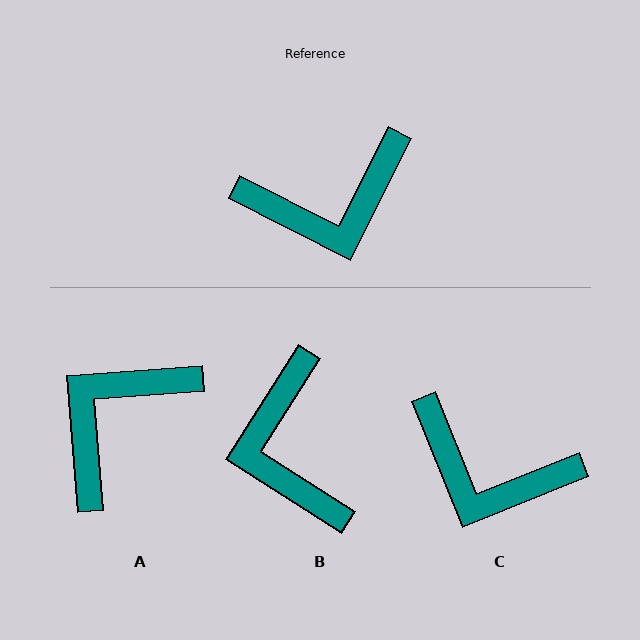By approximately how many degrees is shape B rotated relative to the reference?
Approximately 96 degrees clockwise.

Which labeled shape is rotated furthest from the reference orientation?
A, about 149 degrees away.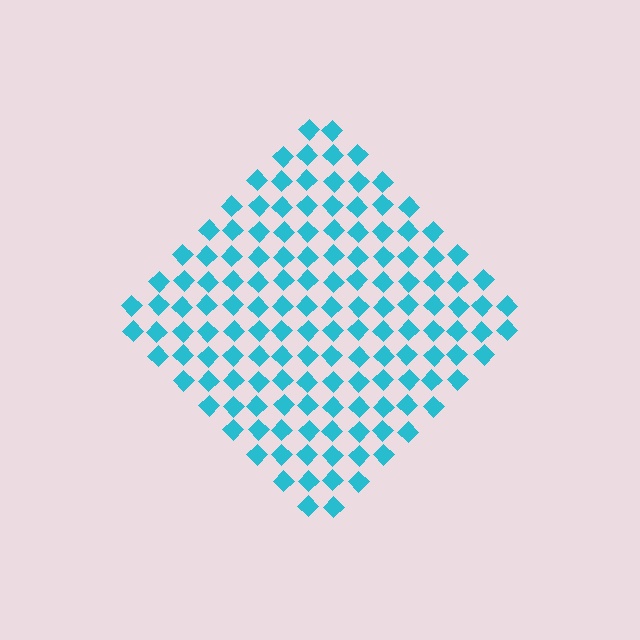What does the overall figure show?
The overall figure shows a diamond.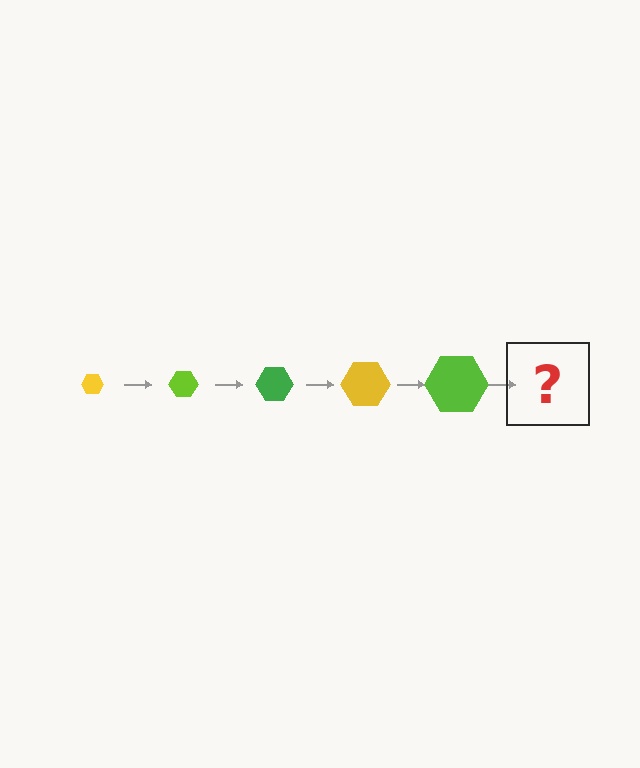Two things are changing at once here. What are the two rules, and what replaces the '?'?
The two rules are that the hexagon grows larger each step and the color cycles through yellow, lime, and green. The '?' should be a green hexagon, larger than the previous one.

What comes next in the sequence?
The next element should be a green hexagon, larger than the previous one.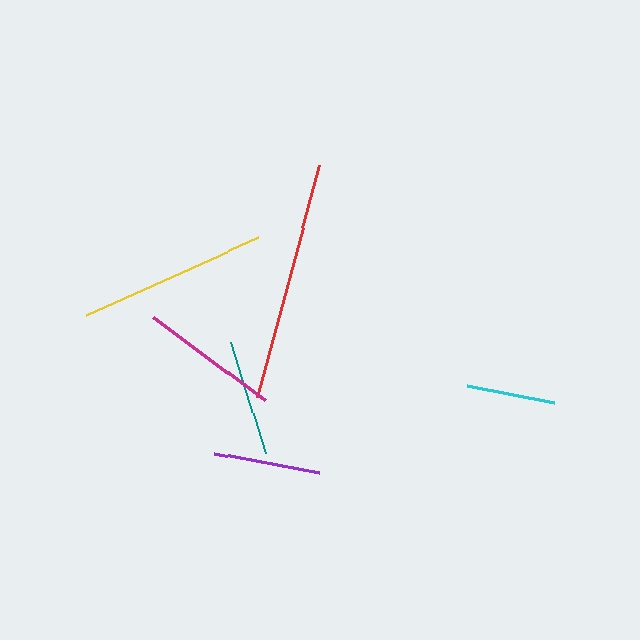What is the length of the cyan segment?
The cyan segment is approximately 88 pixels long.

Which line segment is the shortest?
The cyan line is the shortest at approximately 88 pixels.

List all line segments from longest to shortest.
From longest to shortest: red, yellow, magenta, teal, purple, cyan.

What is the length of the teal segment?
The teal segment is approximately 116 pixels long.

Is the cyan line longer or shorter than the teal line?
The teal line is longer than the cyan line.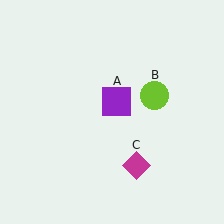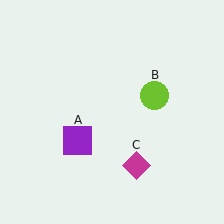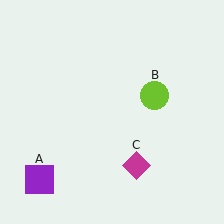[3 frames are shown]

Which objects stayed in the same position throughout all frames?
Lime circle (object B) and magenta diamond (object C) remained stationary.